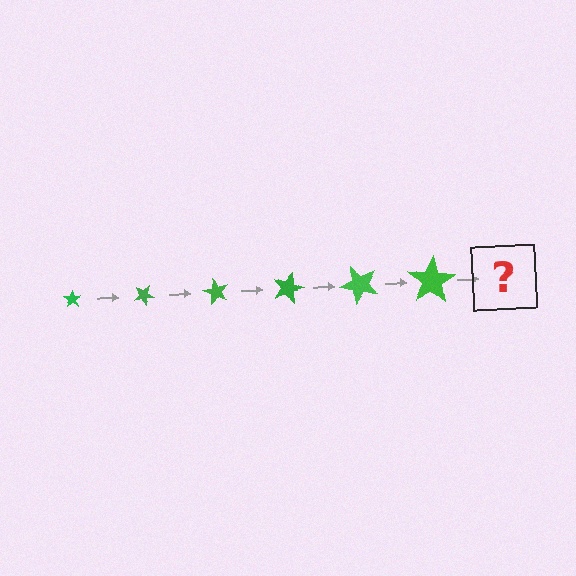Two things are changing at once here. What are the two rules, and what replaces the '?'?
The two rules are that the star grows larger each step and it rotates 30 degrees each step. The '?' should be a star, larger than the previous one and rotated 180 degrees from the start.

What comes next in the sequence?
The next element should be a star, larger than the previous one and rotated 180 degrees from the start.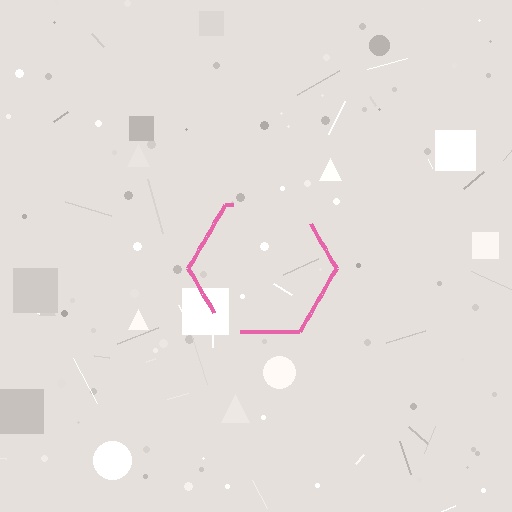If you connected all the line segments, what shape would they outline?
They would outline a hexagon.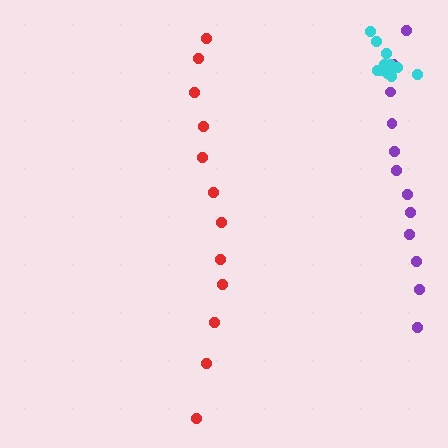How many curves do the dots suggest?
There are 3 distinct paths.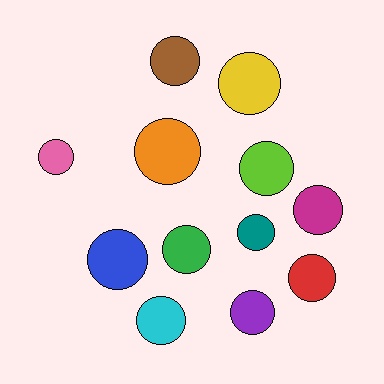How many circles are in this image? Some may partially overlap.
There are 12 circles.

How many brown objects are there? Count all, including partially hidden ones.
There is 1 brown object.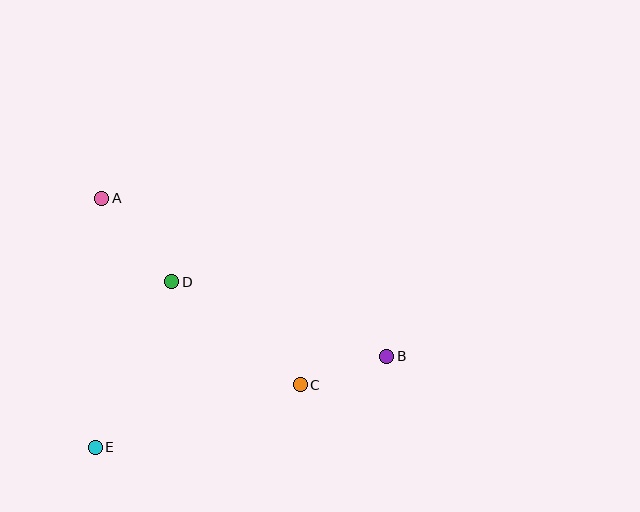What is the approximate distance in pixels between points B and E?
The distance between B and E is approximately 306 pixels.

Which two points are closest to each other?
Points B and C are closest to each other.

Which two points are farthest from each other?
Points A and B are farthest from each other.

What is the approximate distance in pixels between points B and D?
The distance between B and D is approximately 228 pixels.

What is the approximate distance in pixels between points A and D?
The distance between A and D is approximately 109 pixels.